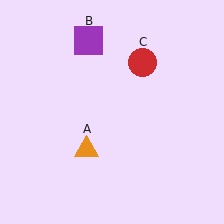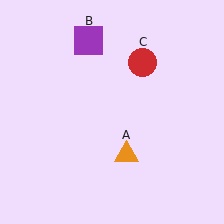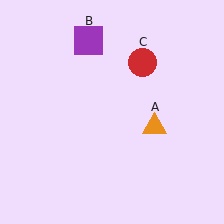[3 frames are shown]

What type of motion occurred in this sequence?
The orange triangle (object A) rotated counterclockwise around the center of the scene.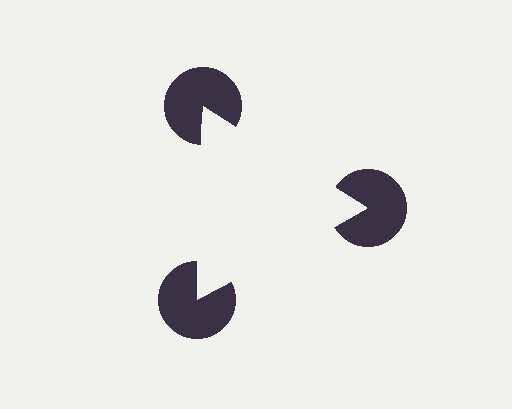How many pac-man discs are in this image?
There are 3 — one at each vertex of the illusory triangle.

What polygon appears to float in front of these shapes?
An illusory triangle — its edges are inferred from the aligned wedge cuts in the pac-man discs, not physically drawn.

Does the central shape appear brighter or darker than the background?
It typically appears slightly brighter than the background, even though no actual brightness change is drawn.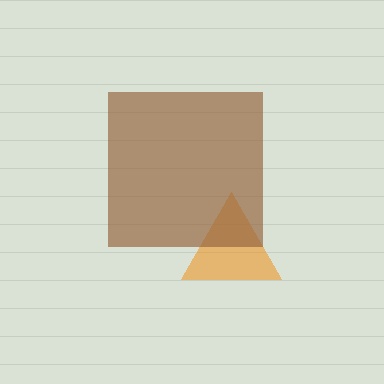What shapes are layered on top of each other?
The layered shapes are: an orange triangle, a brown square.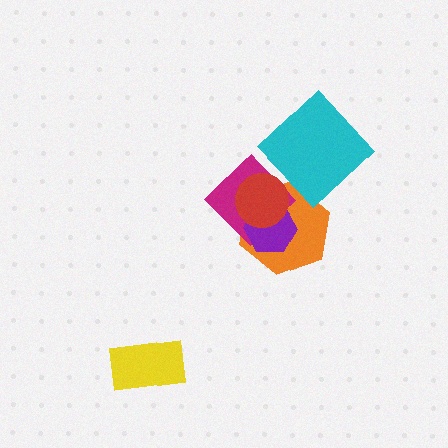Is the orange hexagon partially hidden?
Yes, it is partially covered by another shape.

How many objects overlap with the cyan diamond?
0 objects overlap with the cyan diamond.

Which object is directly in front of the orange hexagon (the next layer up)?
The magenta diamond is directly in front of the orange hexagon.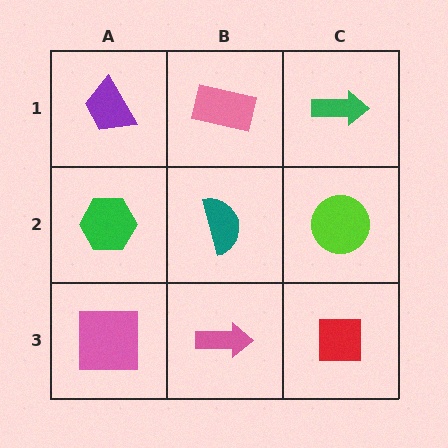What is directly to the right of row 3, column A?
A pink arrow.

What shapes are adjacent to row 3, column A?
A green hexagon (row 2, column A), a pink arrow (row 3, column B).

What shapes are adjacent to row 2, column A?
A purple trapezoid (row 1, column A), a pink square (row 3, column A), a teal semicircle (row 2, column B).